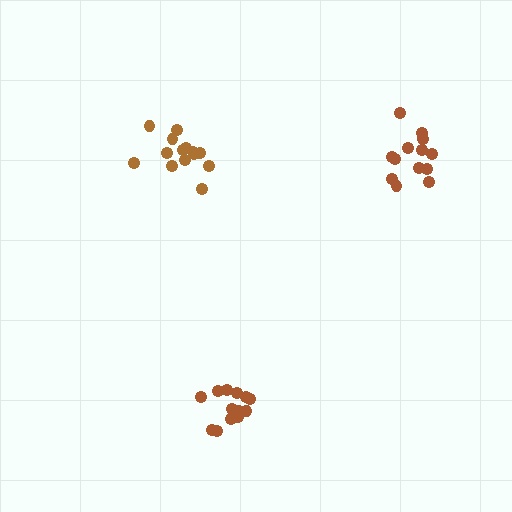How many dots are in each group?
Group 1: 14 dots, Group 2: 13 dots, Group 3: 13 dots (40 total).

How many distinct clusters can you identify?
There are 3 distinct clusters.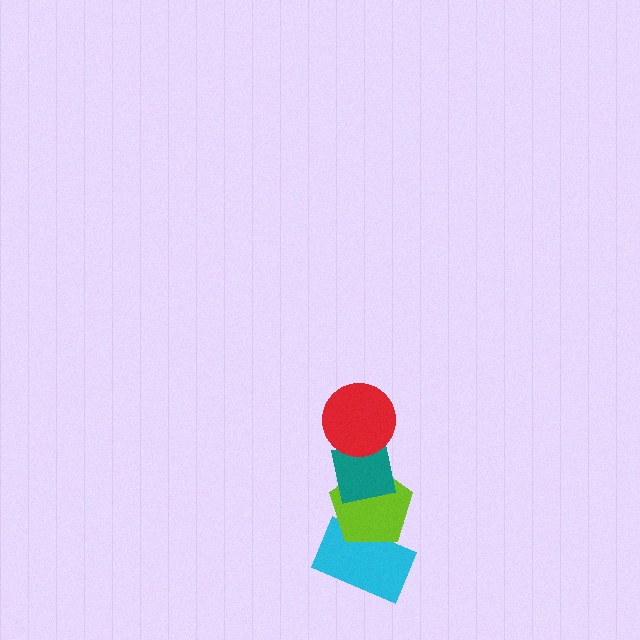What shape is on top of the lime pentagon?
The teal square is on top of the lime pentagon.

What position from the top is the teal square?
The teal square is 2nd from the top.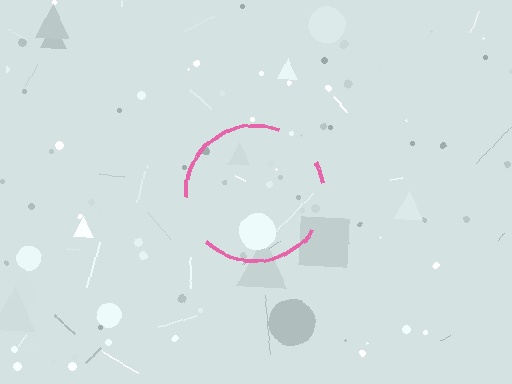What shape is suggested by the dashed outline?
The dashed outline suggests a circle.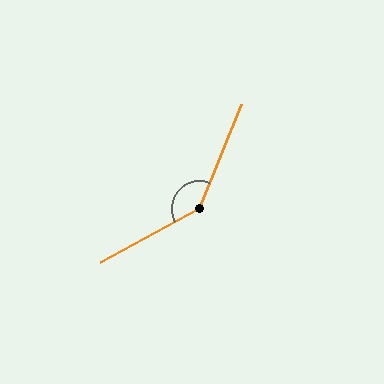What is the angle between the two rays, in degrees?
Approximately 140 degrees.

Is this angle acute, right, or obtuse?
It is obtuse.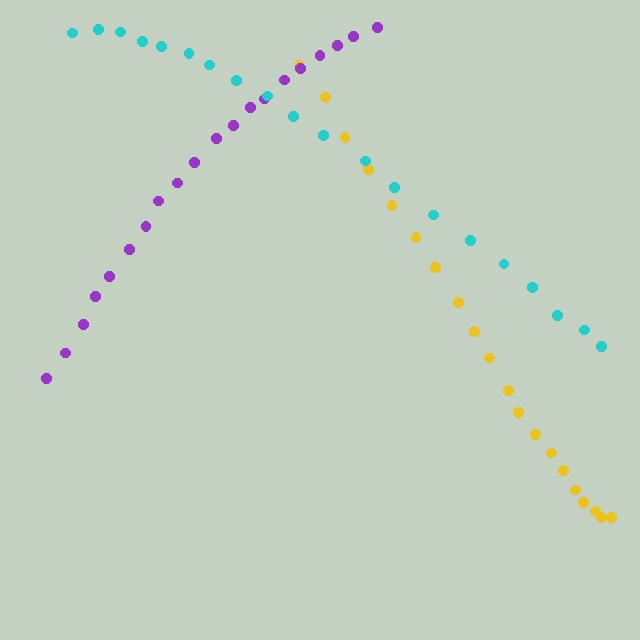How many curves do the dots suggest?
There are 3 distinct paths.